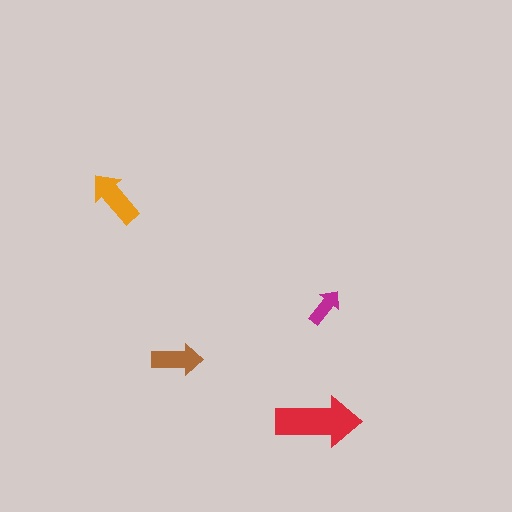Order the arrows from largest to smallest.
the red one, the orange one, the brown one, the magenta one.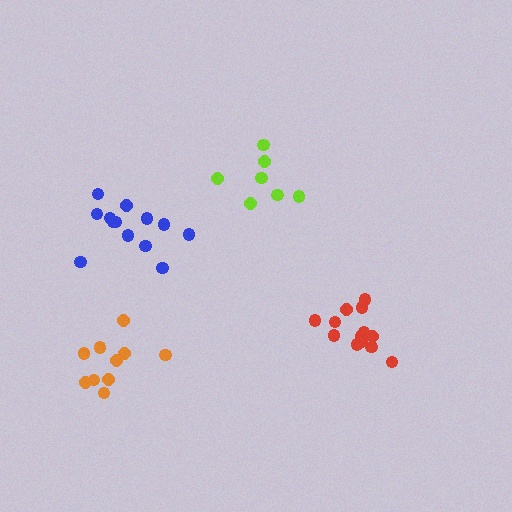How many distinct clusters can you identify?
There are 4 distinct clusters.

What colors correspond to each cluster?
The clusters are colored: lime, orange, red, blue.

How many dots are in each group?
Group 1: 7 dots, Group 2: 10 dots, Group 3: 13 dots, Group 4: 13 dots (43 total).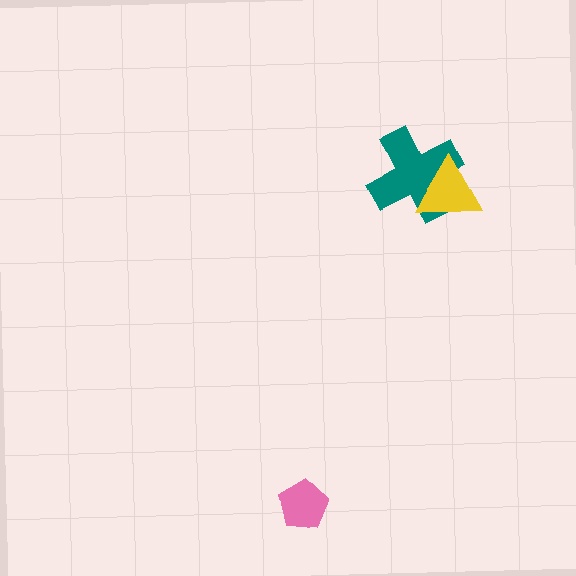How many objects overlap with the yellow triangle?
1 object overlaps with the yellow triangle.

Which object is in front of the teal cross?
The yellow triangle is in front of the teal cross.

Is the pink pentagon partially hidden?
No, no other shape covers it.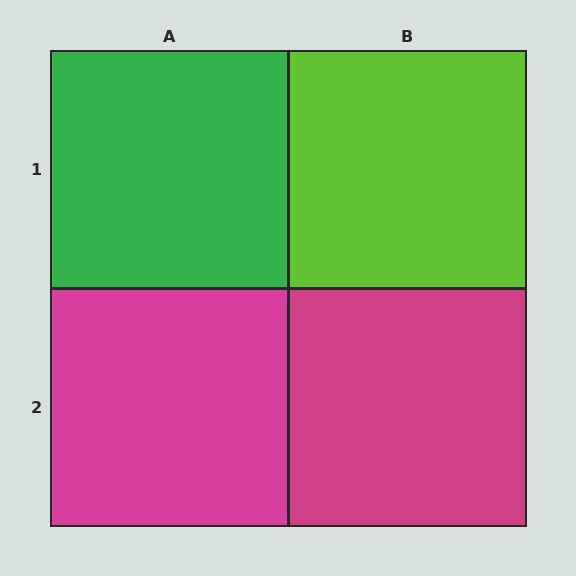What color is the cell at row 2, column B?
Magenta.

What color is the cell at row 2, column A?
Magenta.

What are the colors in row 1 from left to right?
Green, lime.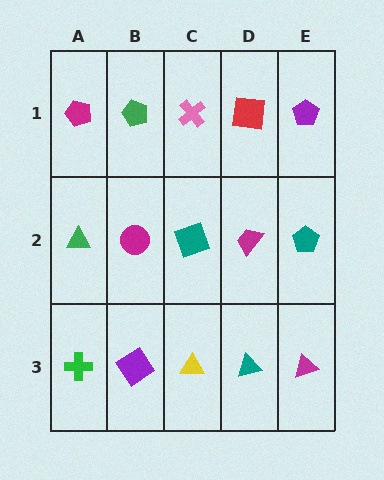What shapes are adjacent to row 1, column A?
A green triangle (row 2, column A), a green pentagon (row 1, column B).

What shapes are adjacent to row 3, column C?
A teal square (row 2, column C), a purple diamond (row 3, column B), a teal triangle (row 3, column D).